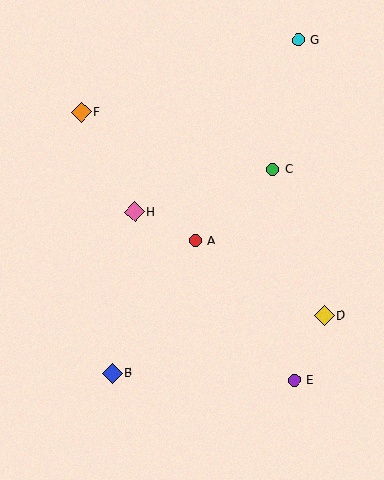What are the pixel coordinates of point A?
Point A is at (195, 241).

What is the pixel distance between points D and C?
The distance between D and C is 154 pixels.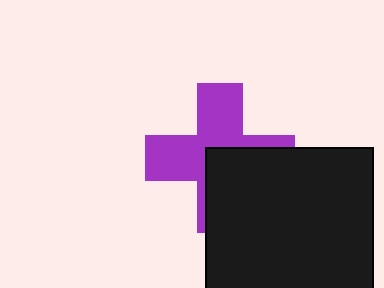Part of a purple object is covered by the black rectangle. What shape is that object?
It is a cross.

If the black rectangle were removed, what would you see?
You would see the complete purple cross.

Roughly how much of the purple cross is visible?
About half of it is visible (roughly 57%).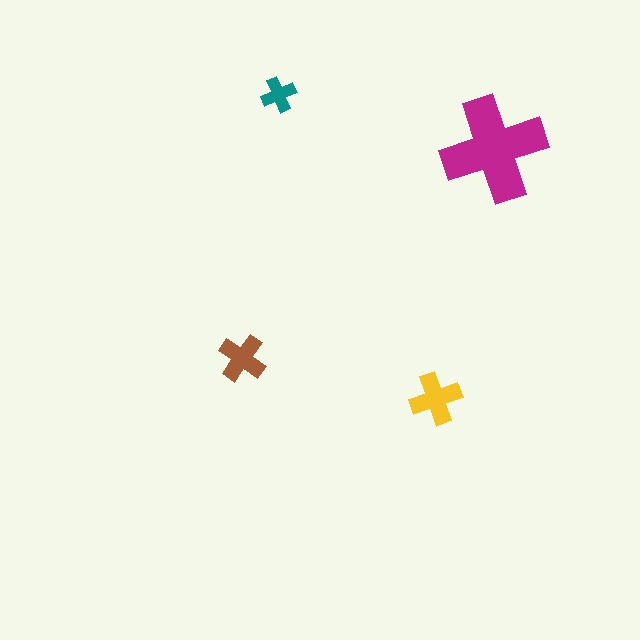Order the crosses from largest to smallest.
the magenta one, the yellow one, the brown one, the teal one.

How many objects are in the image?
There are 4 objects in the image.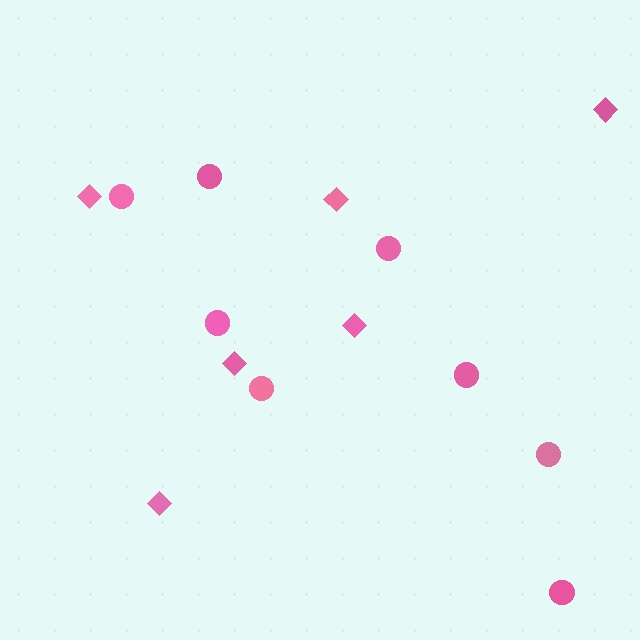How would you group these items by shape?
There are 2 groups: one group of circles (8) and one group of diamonds (6).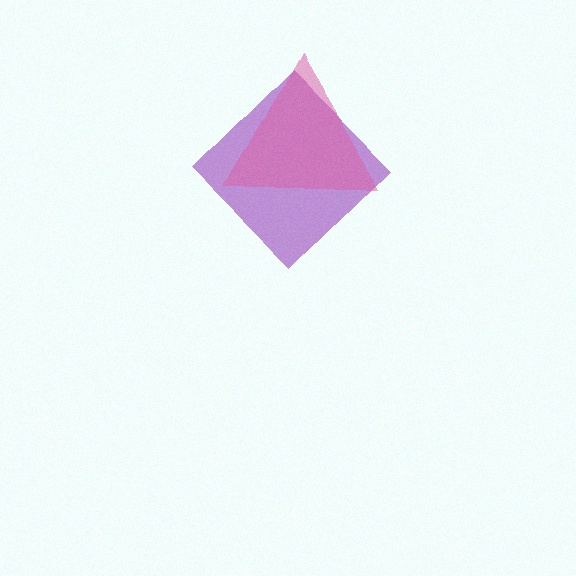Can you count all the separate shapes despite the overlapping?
Yes, there are 2 separate shapes.